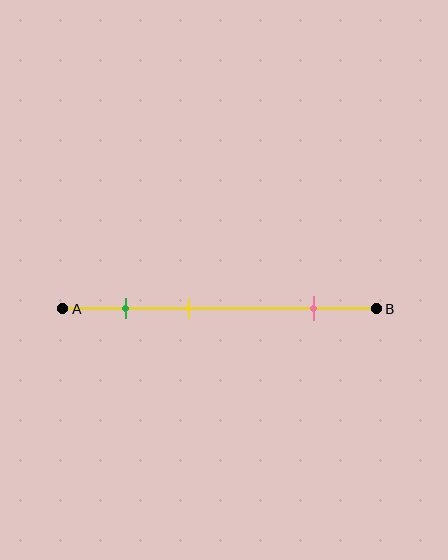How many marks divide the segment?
There are 3 marks dividing the segment.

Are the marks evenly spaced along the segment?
No, the marks are not evenly spaced.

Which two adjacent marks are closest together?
The green and yellow marks are the closest adjacent pair.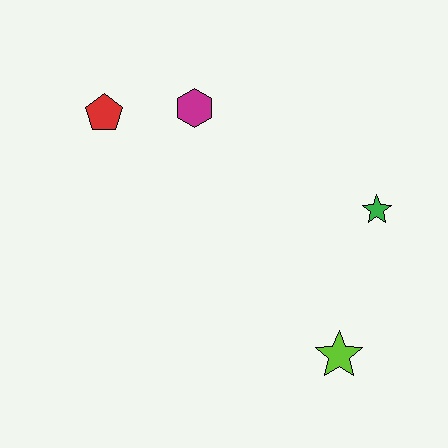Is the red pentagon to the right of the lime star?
No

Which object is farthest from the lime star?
The red pentagon is farthest from the lime star.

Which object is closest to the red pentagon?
The magenta hexagon is closest to the red pentagon.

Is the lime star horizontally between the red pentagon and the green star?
Yes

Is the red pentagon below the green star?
No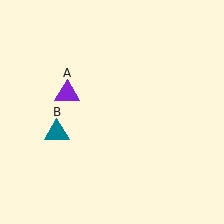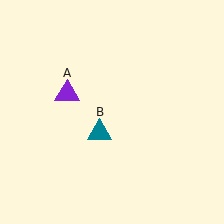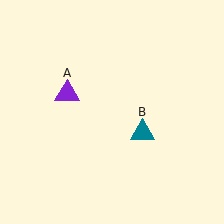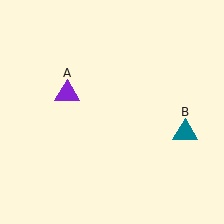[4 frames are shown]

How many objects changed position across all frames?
1 object changed position: teal triangle (object B).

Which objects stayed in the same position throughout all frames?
Purple triangle (object A) remained stationary.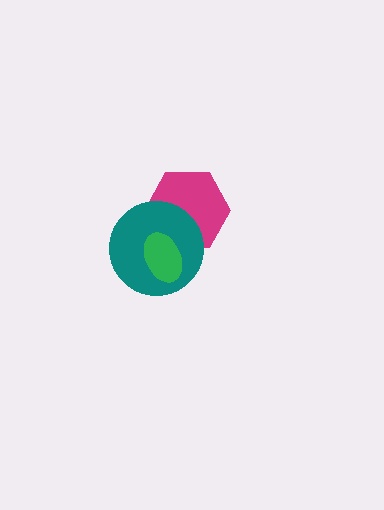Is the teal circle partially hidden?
Yes, it is partially covered by another shape.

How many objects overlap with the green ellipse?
2 objects overlap with the green ellipse.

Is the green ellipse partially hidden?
No, no other shape covers it.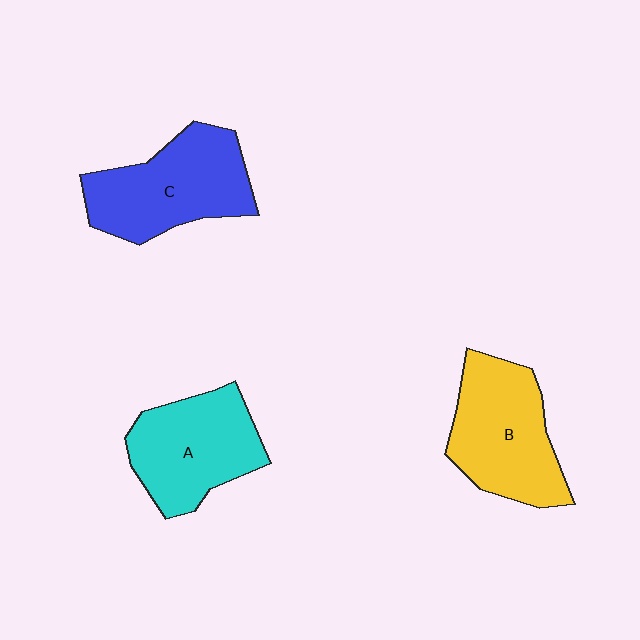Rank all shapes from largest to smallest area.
From largest to smallest: C (blue), B (yellow), A (cyan).